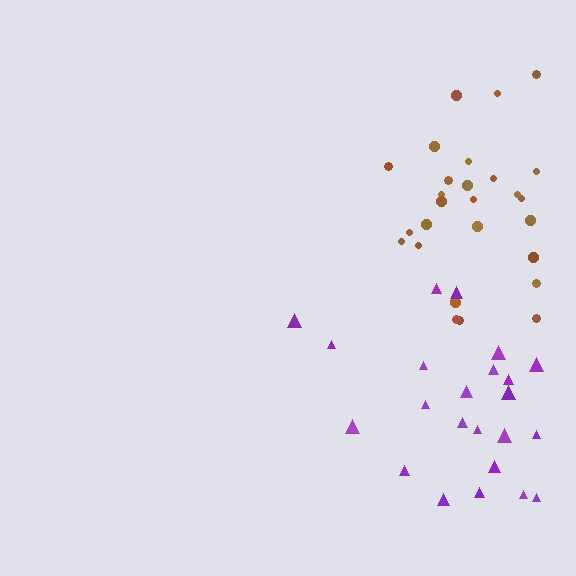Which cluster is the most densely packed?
Brown.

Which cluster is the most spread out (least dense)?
Purple.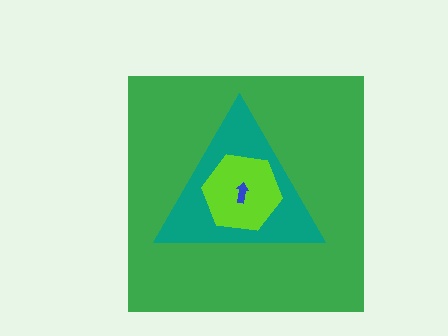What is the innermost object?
The blue arrow.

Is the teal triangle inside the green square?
Yes.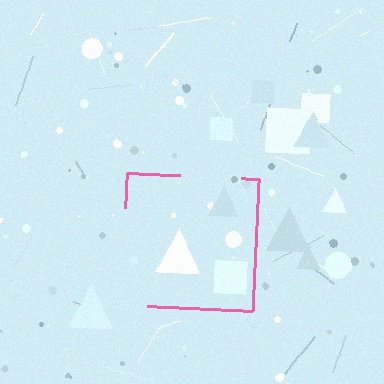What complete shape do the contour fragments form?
The contour fragments form a square.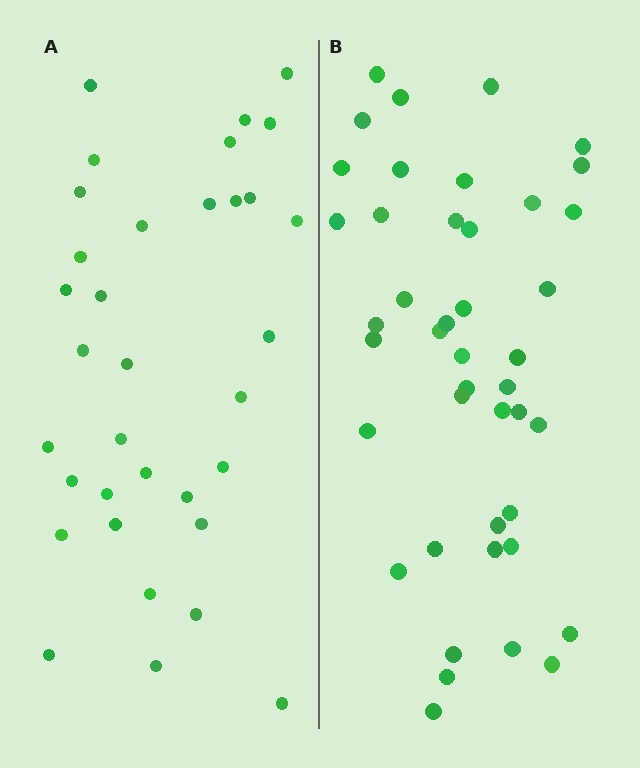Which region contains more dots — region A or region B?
Region B (the right region) has more dots.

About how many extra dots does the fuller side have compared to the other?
Region B has roughly 8 or so more dots than region A.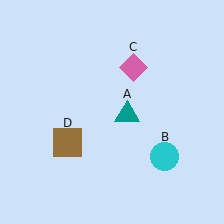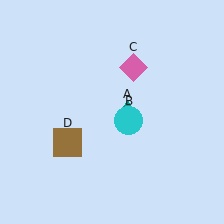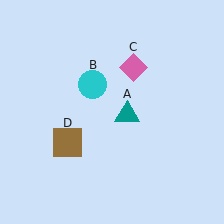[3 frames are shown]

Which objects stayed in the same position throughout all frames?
Teal triangle (object A) and pink diamond (object C) and brown square (object D) remained stationary.